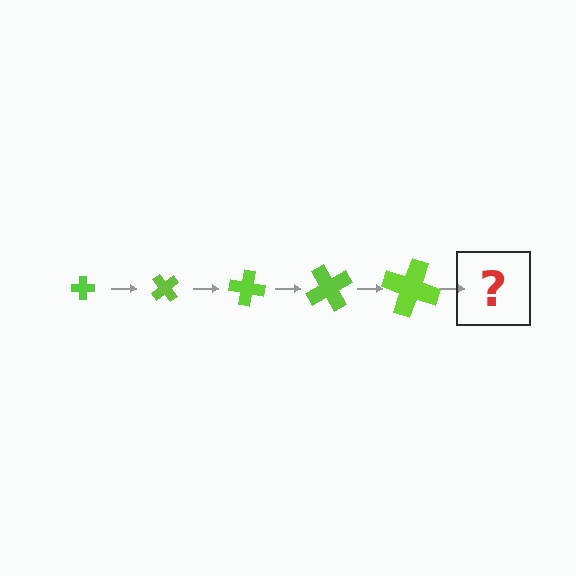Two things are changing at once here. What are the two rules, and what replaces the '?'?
The two rules are that the cross grows larger each step and it rotates 50 degrees each step. The '?' should be a cross, larger than the previous one and rotated 250 degrees from the start.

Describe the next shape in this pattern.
It should be a cross, larger than the previous one and rotated 250 degrees from the start.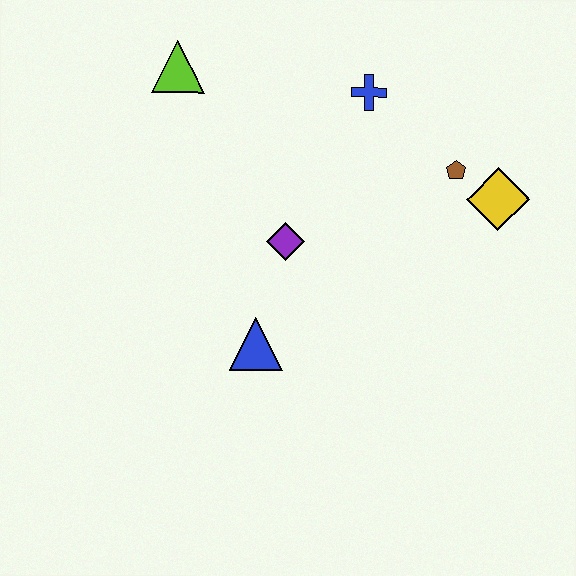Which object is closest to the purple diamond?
The blue triangle is closest to the purple diamond.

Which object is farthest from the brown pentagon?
The lime triangle is farthest from the brown pentagon.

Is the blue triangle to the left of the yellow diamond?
Yes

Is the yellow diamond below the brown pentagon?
Yes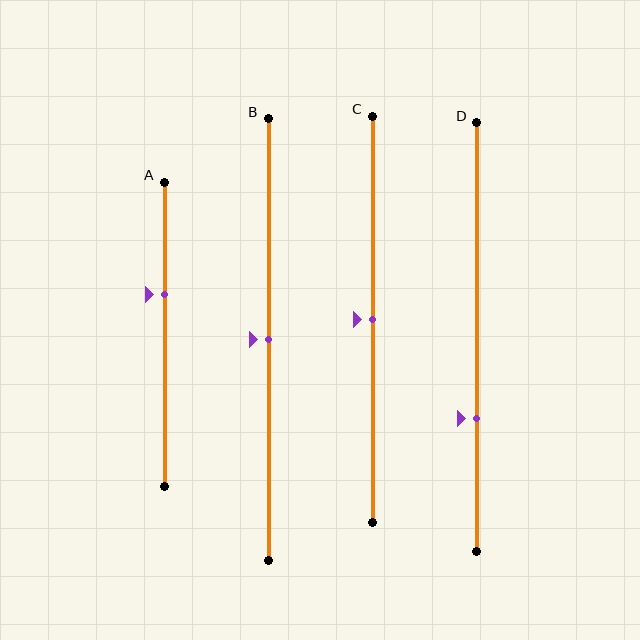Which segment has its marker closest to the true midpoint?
Segment B has its marker closest to the true midpoint.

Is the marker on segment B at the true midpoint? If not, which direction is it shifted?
Yes, the marker on segment B is at the true midpoint.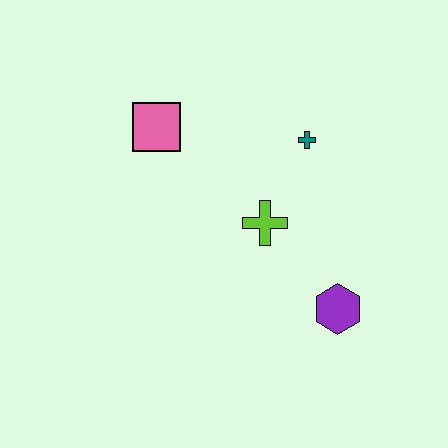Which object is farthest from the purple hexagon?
The pink square is farthest from the purple hexagon.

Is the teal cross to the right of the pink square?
Yes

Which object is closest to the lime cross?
The teal cross is closest to the lime cross.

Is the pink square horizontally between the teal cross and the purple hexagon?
No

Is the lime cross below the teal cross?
Yes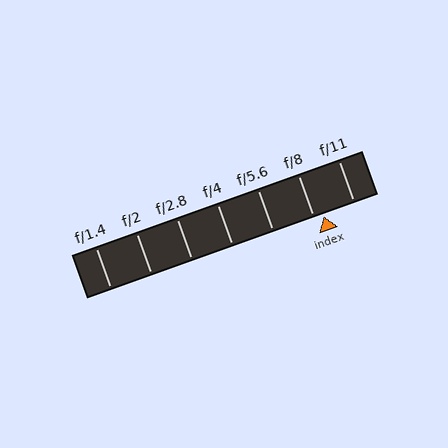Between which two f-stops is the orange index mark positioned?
The index mark is between f/8 and f/11.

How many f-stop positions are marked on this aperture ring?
There are 7 f-stop positions marked.